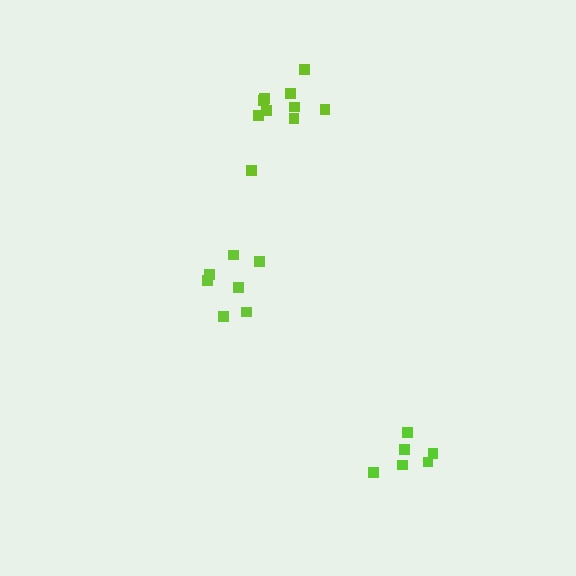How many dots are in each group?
Group 1: 6 dots, Group 2: 7 dots, Group 3: 10 dots (23 total).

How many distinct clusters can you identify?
There are 3 distinct clusters.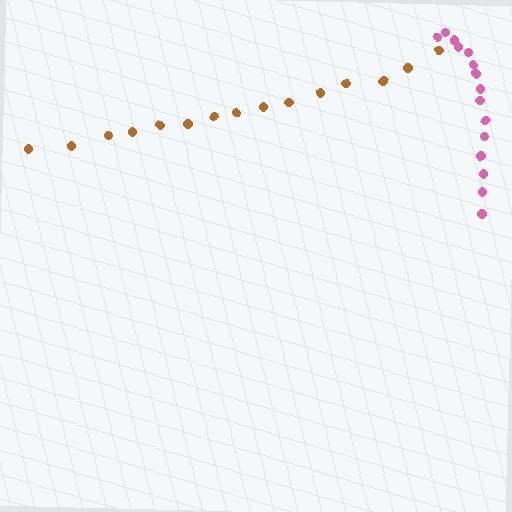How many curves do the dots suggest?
There are 2 distinct paths.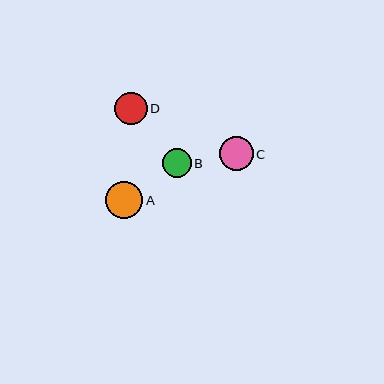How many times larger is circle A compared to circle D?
Circle A is approximately 1.2 times the size of circle D.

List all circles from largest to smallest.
From largest to smallest: A, C, D, B.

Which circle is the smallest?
Circle B is the smallest with a size of approximately 29 pixels.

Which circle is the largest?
Circle A is the largest with a size of approximately 38 pixels.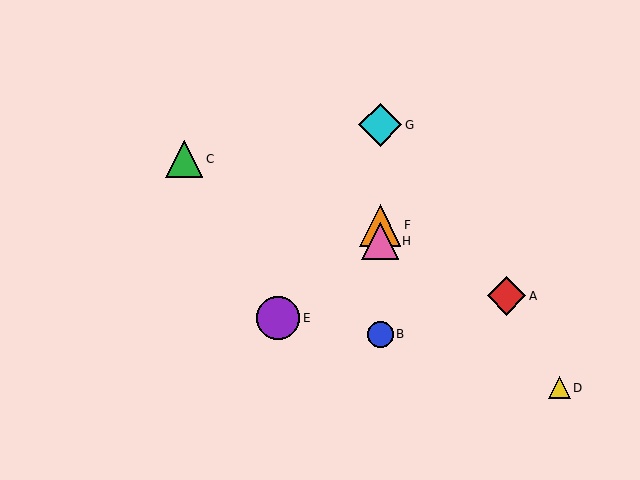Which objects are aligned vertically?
Objects B, F, G, H are aligned vertically.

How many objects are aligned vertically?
4 objects (B, F, G, H) are aligned vertically.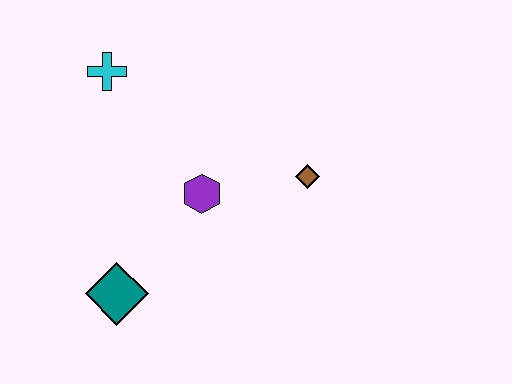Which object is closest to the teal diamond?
The purple hexagon is closest to the teal diamond.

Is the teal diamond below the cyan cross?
Yes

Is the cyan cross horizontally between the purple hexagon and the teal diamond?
No